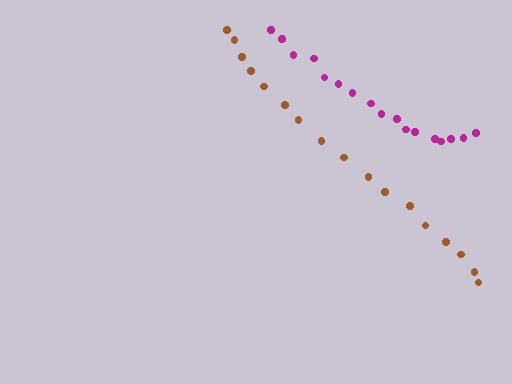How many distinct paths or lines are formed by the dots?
There are 2 distinct paths.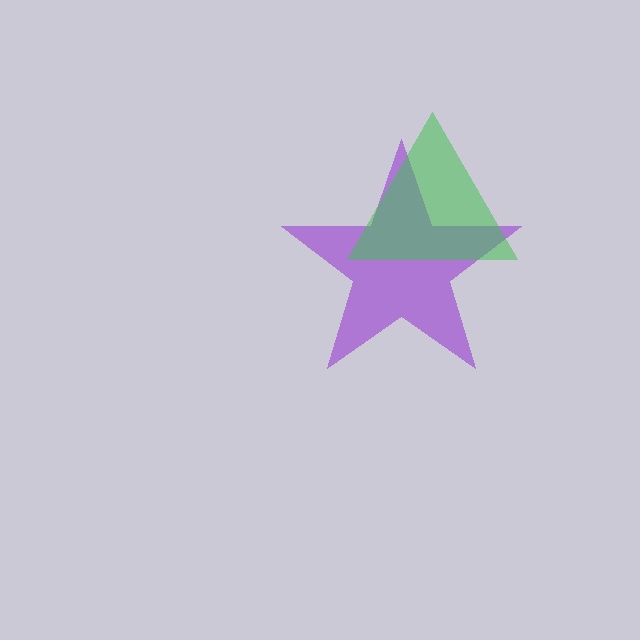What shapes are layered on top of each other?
The layered shapes are: a purple star, a green triangle.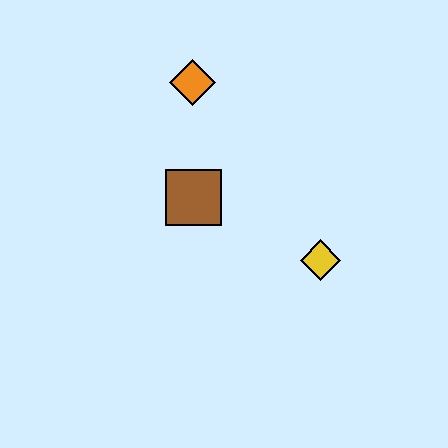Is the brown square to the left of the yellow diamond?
Yes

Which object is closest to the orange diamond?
The brown square is closest to the orange diamond.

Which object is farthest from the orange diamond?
The yellow diamond is farthest from the orange diamond.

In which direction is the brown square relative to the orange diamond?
The brown square is below the orange diamond.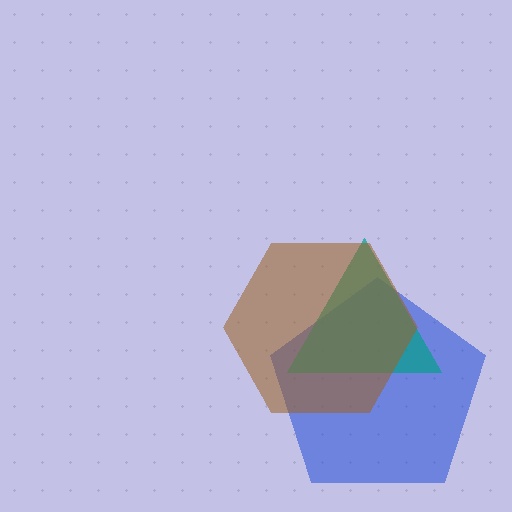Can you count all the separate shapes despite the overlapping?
Yes, there are 3 separate shapes.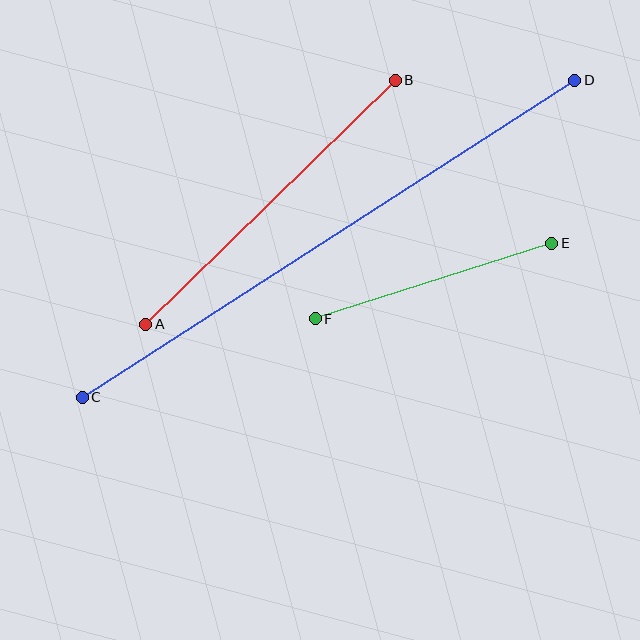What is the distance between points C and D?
The distance is approximately 586 pixels.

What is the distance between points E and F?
The distance is approximately 248 pixels.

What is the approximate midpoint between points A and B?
The midpoint is at approximately (271, 202) pixels.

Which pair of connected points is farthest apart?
Points C and D are farthest apart.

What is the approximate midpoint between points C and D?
The midpoint is at approximately (329, 239) pixels.